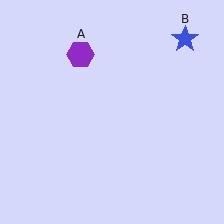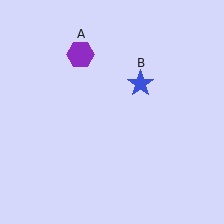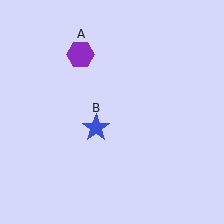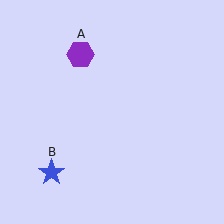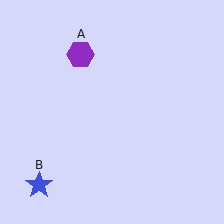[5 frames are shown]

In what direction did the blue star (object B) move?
The blue star (object B) moved down and to the left.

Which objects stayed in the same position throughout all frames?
Purple hexagon (object A) remained stationary.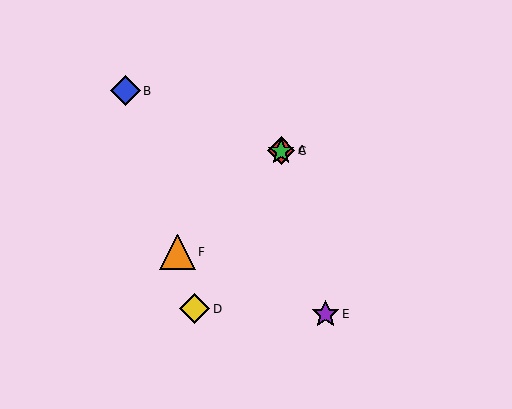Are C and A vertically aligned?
Yes, both are at x≈281.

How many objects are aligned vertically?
2 objects (A, C) are aligned vertically.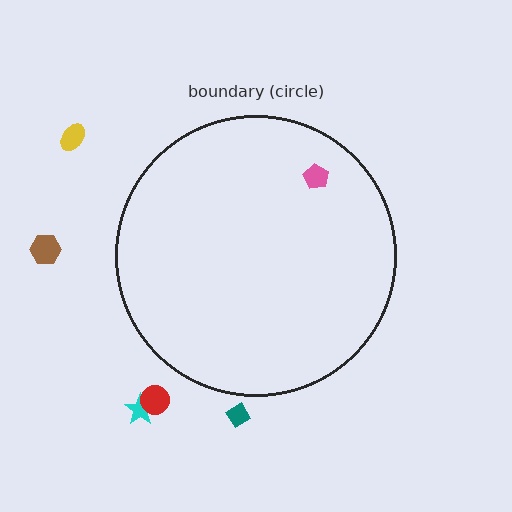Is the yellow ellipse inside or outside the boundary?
Outside.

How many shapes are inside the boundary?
1 inside, 5 outside.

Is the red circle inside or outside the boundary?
Outside.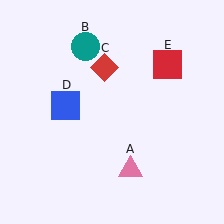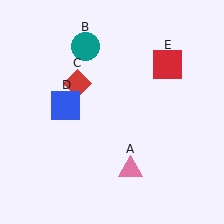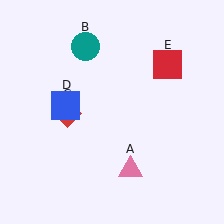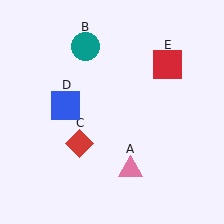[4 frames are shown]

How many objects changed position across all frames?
1 object changed position: red diamond (object C).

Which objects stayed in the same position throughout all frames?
Pink triangle (object A) and teal circle (object B) and blue square (object D) and red square (object E) remained stationary.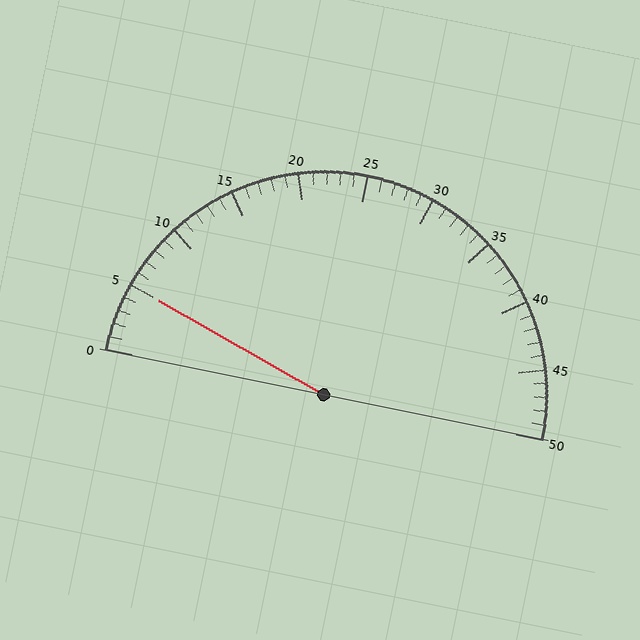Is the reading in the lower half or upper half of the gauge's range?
The reading is in the lower half of the range (0 to 50).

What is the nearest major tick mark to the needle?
The nearest major tick mark is 5.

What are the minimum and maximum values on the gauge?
The gauge ranges from 0 to 50.